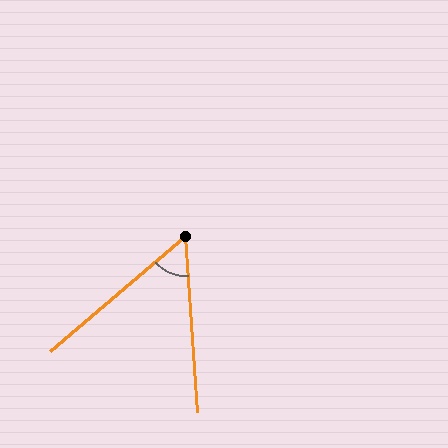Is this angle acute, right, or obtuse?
It is acute.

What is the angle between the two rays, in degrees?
Approximately 54 degrees.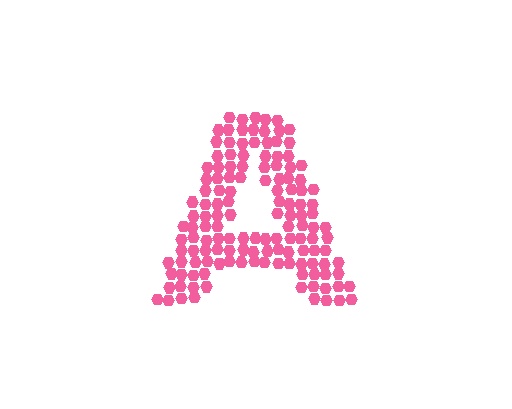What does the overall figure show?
The overall figure shows the letter A.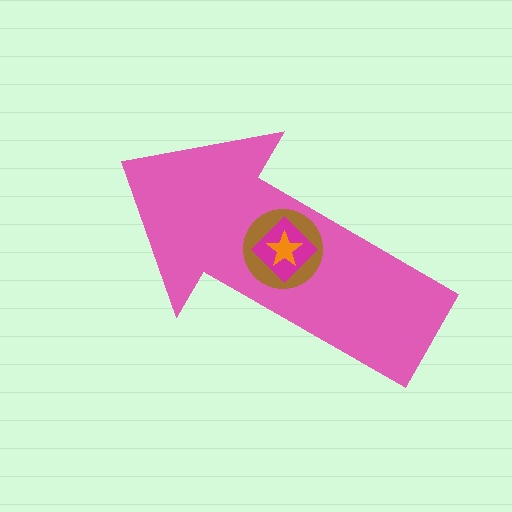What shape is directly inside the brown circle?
The magenta diamond.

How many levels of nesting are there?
4.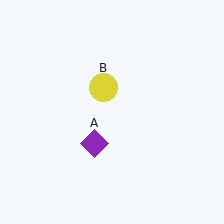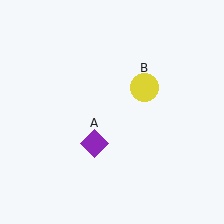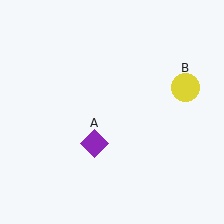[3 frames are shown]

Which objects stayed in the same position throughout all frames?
Purple diamond (object A) remained stationary.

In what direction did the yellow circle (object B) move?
The yellow circle (object B) moved right.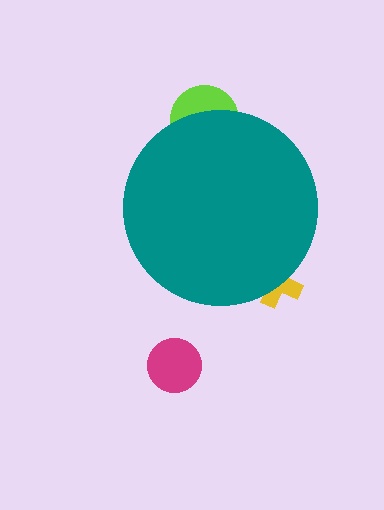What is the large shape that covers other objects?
A teal circle.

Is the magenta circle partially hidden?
No, the magenta circle is fully visible.